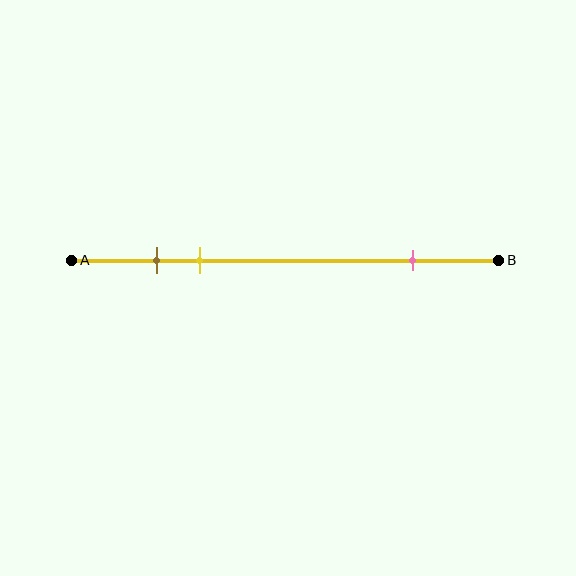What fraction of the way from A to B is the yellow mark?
The yellow mark is approximately 30% (0.3) of the way from A to B.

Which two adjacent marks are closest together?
The brown and yellow marks are the closest adjacent pair.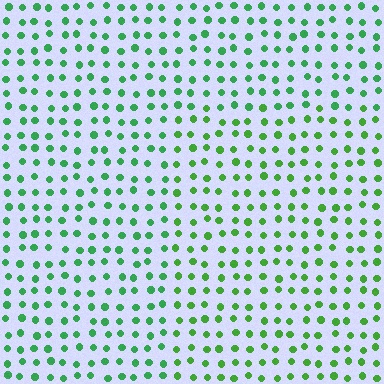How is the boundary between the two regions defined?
The boundary is defined purely by a slight shift in hue (about 23 degrees). Spacing, size, and orientation are identical on both sides.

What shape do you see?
I see a rectangle.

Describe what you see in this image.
The image is filled with small green elements in a uniform arrangement. A rectangle-shaped region is visible where the elements are tinted to a slightly different hue, forming a subtle color boundary.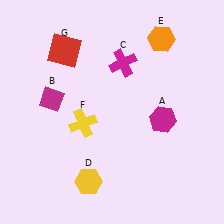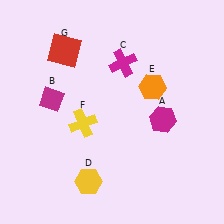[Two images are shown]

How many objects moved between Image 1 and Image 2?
1 object moved between the two images.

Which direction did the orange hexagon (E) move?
The orange hexagon (E) moved down.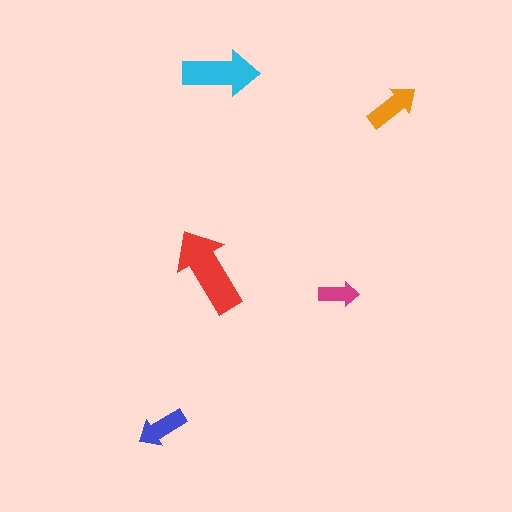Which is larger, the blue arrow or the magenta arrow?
The blue one.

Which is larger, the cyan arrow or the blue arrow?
The cyan one.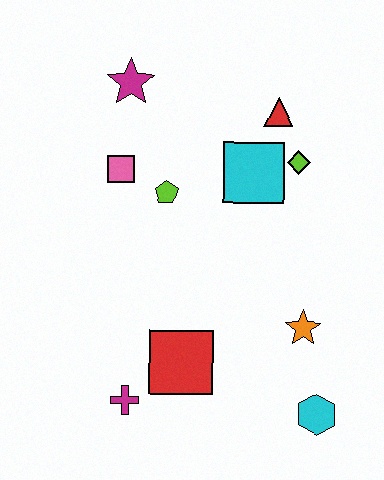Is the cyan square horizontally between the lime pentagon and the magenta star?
No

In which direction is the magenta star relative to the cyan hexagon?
The magenta star is above the cyan hexagon.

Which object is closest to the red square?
The magenta cross is closest to the red square.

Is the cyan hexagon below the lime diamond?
Yes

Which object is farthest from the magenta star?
The cyan hexagon is farthest from the magenta star.